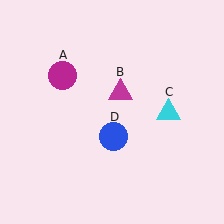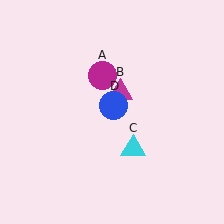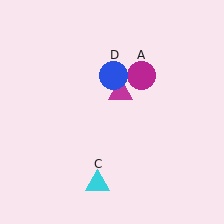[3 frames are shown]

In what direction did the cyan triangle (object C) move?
The cyan triangle (object C) moved down and to the left.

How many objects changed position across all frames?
3 objects changed position: magenta circle (object A), cyan triangle (object C), blue circle (object D).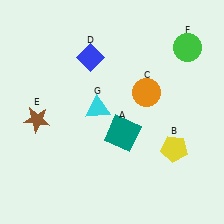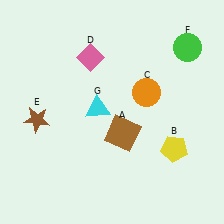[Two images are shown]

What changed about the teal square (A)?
In Image 1, A is teal. In Image 2, it changed to brown.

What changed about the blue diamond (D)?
In Image 1, D is blue. In Image 2, it changed to pink.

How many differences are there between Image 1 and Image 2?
There are 2 differences between the two images.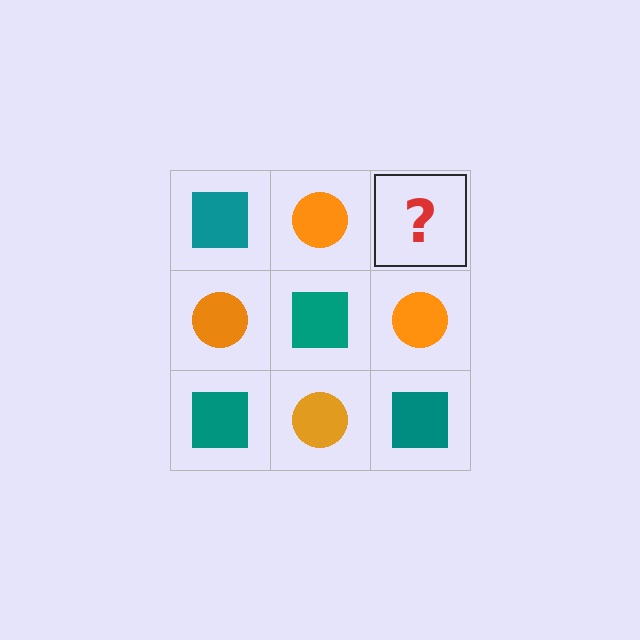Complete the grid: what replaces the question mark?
The question mark should be replaced with a teal square.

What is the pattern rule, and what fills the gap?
The rule is that it alternates teal square and orange circle in a checkerboard pattern. The gap should be filled with a teal square.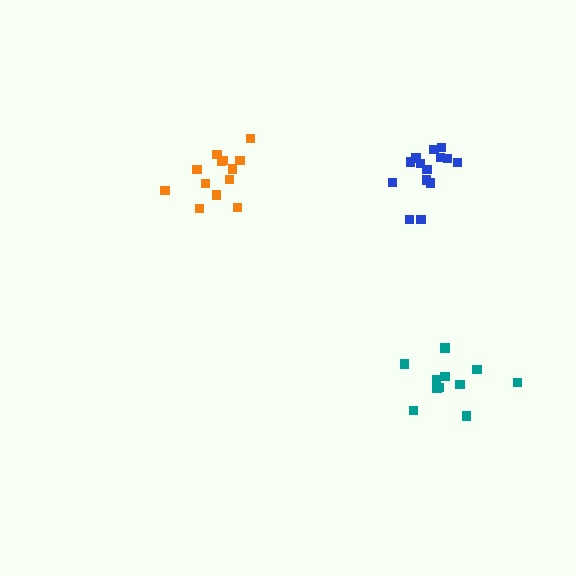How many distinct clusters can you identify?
There are 3 distinct clusters.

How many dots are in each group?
Group 1: 13 dots, Group 2: 11 dots, Group 3: 14 dots (38 total).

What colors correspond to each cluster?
The clusters are colored: orange, teal, blue.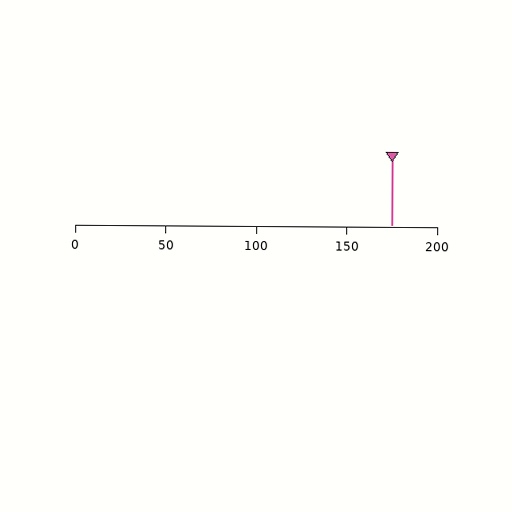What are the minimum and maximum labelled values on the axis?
The axis runs from 0 to 200.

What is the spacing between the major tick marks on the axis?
The major ticks are spaced 50 apart.